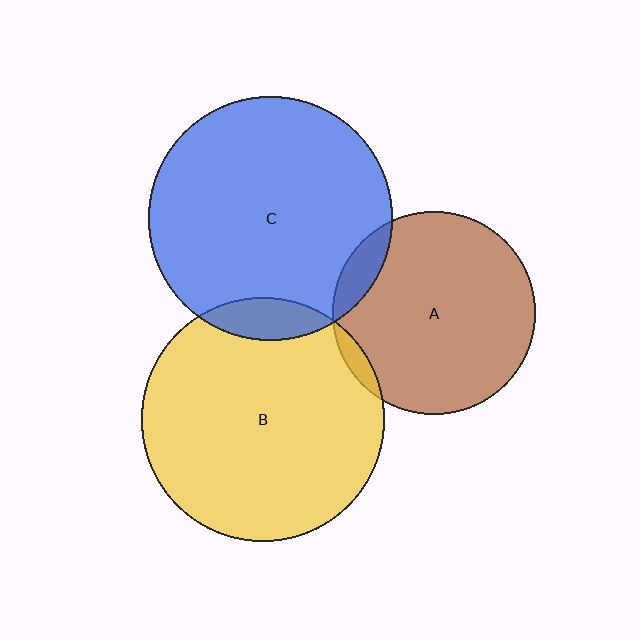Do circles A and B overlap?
Yes.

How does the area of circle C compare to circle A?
Approximately 1.5 times.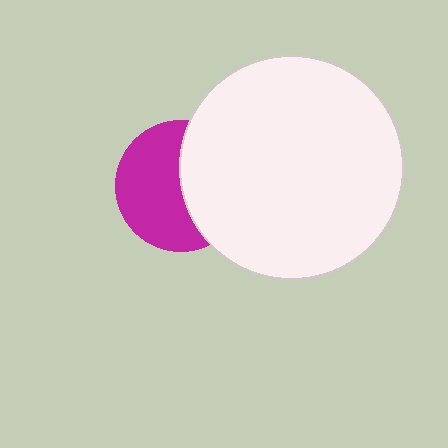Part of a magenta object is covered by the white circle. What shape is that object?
It is a circle.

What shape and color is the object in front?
The object in front is a white circle.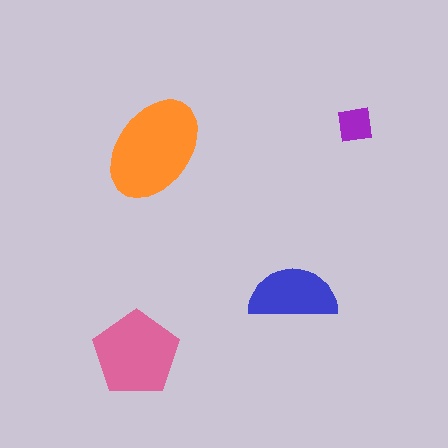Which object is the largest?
The orange ellipse.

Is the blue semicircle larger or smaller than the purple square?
Larger.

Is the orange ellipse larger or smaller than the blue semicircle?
Larger.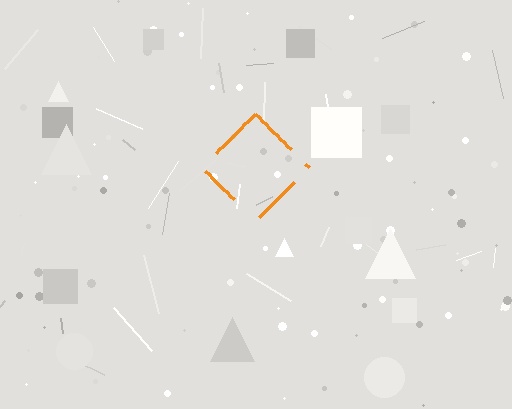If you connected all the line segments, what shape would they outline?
They would outline a diamond.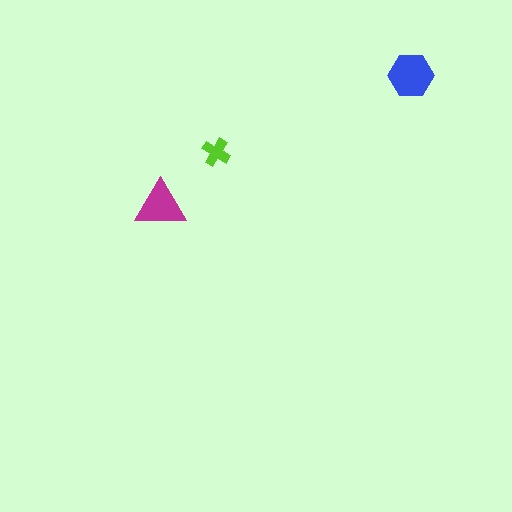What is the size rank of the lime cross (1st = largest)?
3rd.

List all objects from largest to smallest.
The blue hexagon, the magenta triangle, the lime cross.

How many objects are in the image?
There are 3 objects in the image.